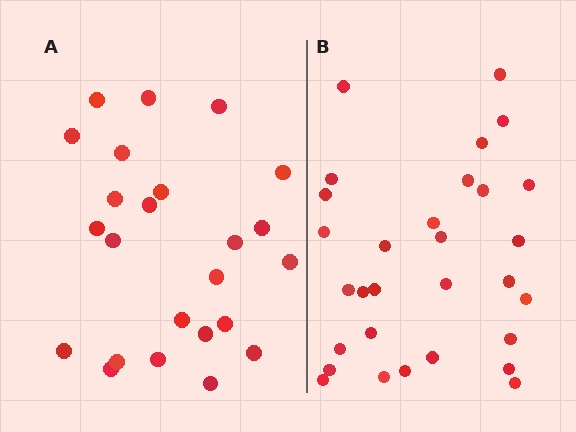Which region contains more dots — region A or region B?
Region B (the right region) has more dots.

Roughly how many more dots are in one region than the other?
Region B has about 6 more dots than region A.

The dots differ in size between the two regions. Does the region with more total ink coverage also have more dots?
No. Region A has more total ink coverage because its dots are larger, but region B actually contains more individual dots. Total area can be misleading — the number of items is what matters here.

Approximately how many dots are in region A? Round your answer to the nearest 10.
About 20 dots. (The exact count is 24, which rounds to 20.)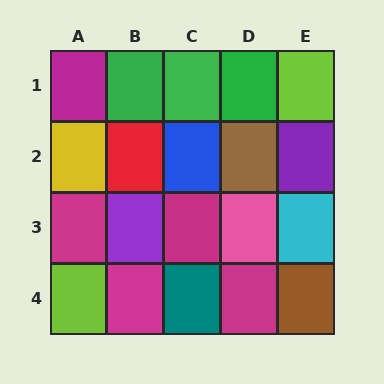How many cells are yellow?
1 cell is yellow.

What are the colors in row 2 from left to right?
Yellow, red, blue, brown, purple.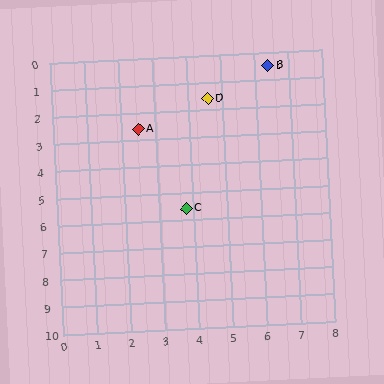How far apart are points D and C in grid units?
Points D and C are about 4.1 grid units apart.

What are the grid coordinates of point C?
Point C is at approximately (3.8, 5.6).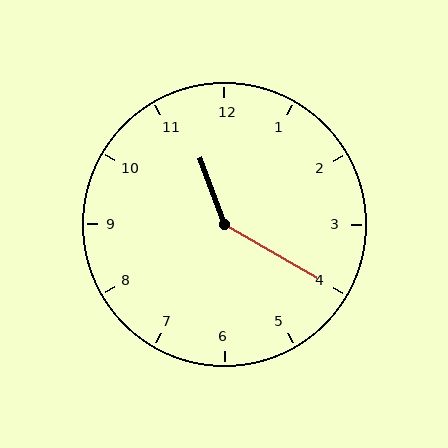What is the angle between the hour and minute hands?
Approximately 140 degrees.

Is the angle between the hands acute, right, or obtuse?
It is obtuse.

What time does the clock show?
11:20.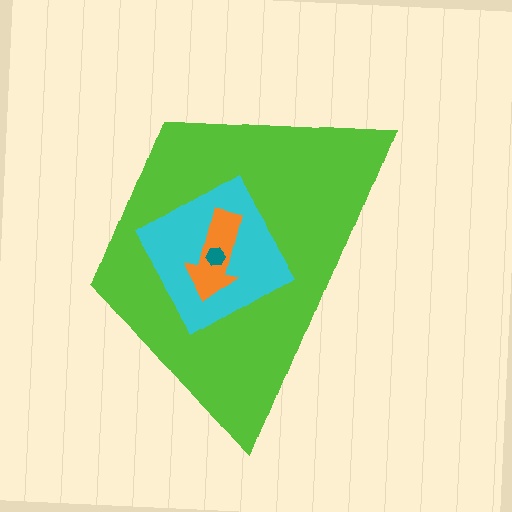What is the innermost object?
The teal hexagon.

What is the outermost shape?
The lime trapezoid.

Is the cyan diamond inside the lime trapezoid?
Yes.